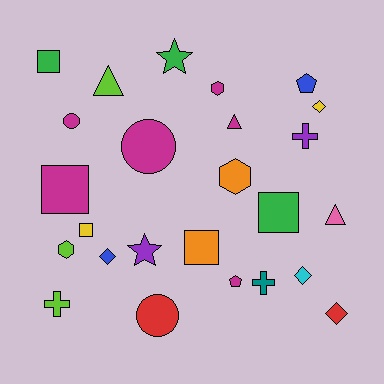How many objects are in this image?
There are 25 objects.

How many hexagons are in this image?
There are 3 hexagons.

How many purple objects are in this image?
There are 2 purple objects.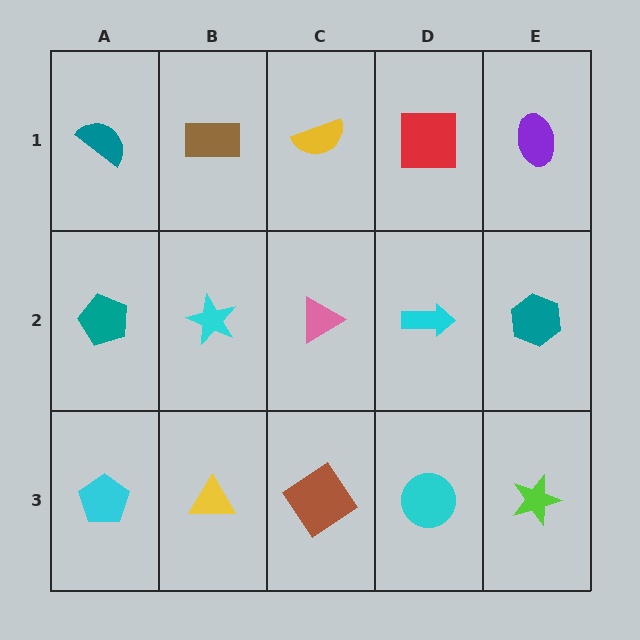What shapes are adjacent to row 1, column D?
A cyan arrow (row 2, column D), a yellow semicircle (row 1, column C), a purple ellipse (row 1, column E).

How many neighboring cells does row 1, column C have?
3.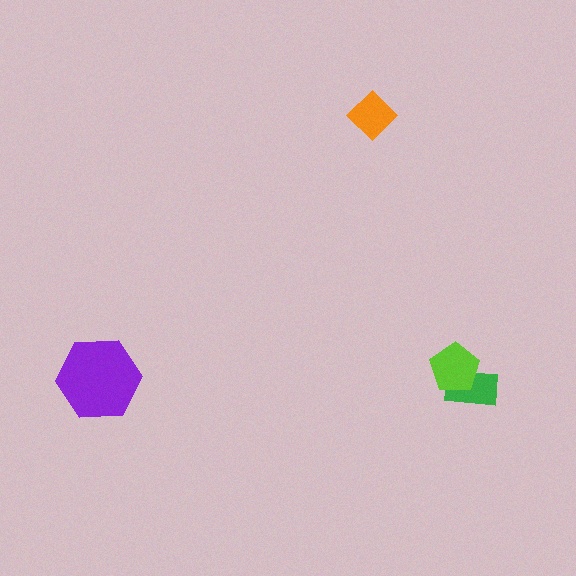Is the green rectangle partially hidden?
Yes, it is partially covered by another shape.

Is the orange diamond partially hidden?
No, no other shape covers it.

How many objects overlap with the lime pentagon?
1 object overlaps with the lime pentagon.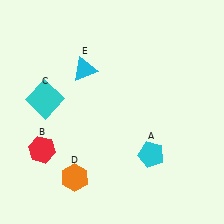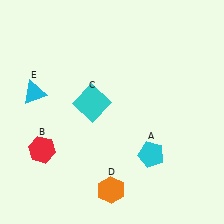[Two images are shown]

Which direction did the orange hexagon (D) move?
The orange hexagon (D) moved right.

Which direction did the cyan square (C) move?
The cyan square (C) moved right.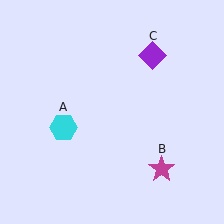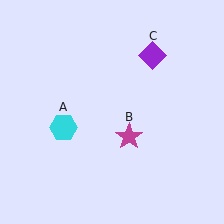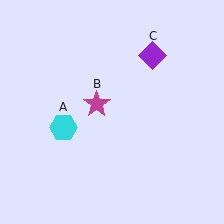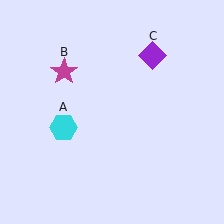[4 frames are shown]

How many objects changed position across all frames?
1 object changed position: magenta star (object B).